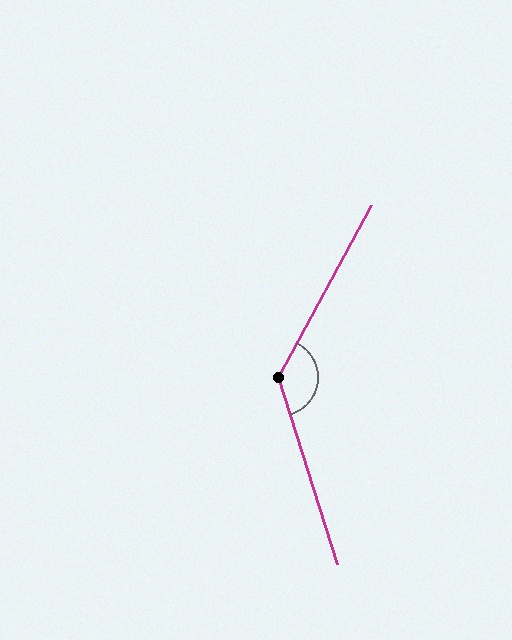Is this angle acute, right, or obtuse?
It is obtuse.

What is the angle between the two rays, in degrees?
Approximately 135 degrees.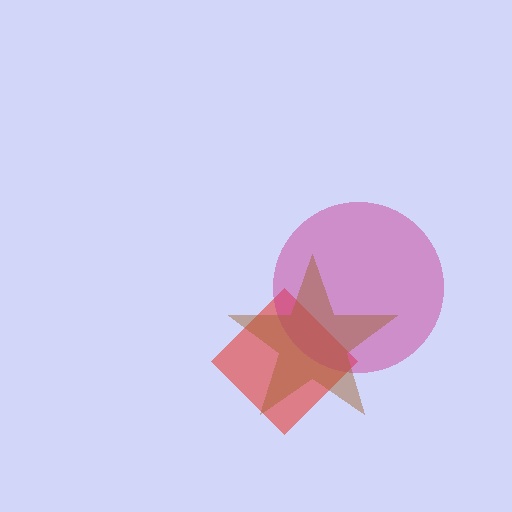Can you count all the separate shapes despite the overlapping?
Yes, there are 3 separate shapes.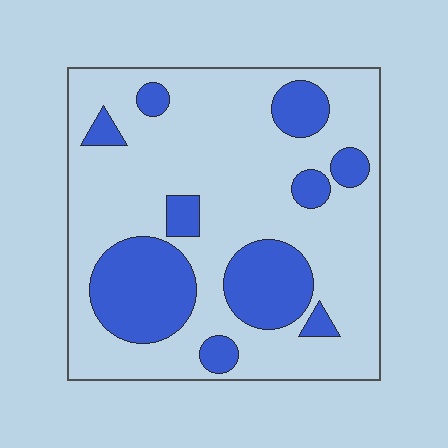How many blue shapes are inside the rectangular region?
10.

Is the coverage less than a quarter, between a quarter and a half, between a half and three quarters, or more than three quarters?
Between a quarter and a half.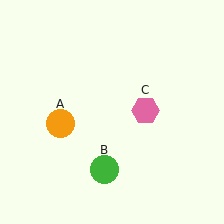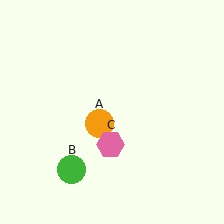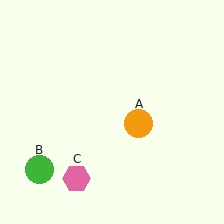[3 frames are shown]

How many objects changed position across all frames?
3 objects changed position: orange circle (object A), green circle (object B), pink hexagon (object C).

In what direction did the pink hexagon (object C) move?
The pink hexagon (object C) moved down and to the left.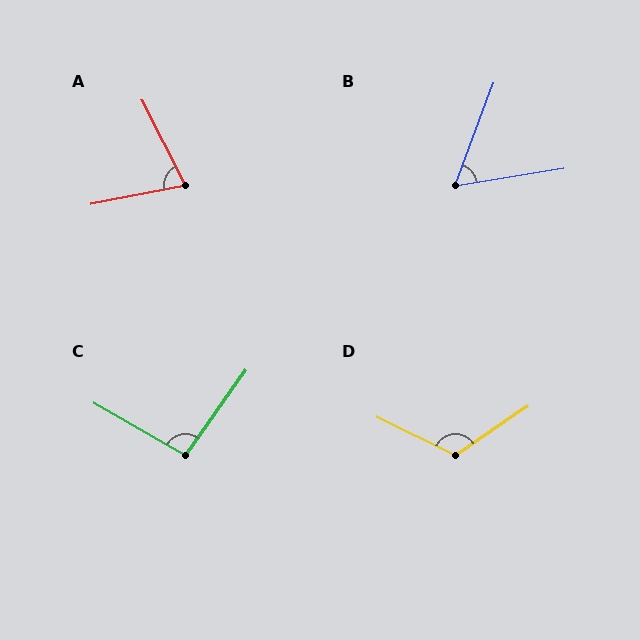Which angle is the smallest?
B, at approximately 60 degrees.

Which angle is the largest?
D, at approximately 120 degrees.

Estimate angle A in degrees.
Approximately 74 degrees.